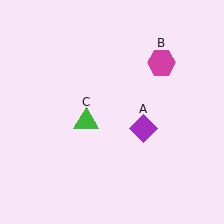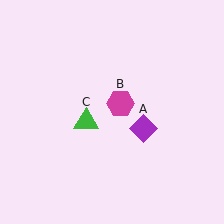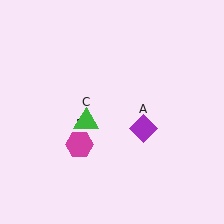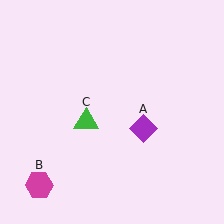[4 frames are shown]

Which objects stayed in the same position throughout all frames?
Purple diamond (object A) and green triangle (object C) remained stationary.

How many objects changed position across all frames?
1 object changed position: magenta hexagon (object B).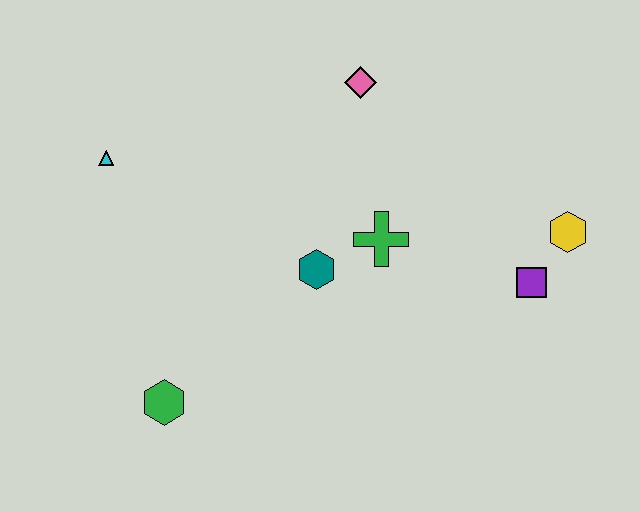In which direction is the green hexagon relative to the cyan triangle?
The green hexagon is below the cyan triangle.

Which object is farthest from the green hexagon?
The yellow hexagon is farthest from the green hexagon.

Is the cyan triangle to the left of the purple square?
Yes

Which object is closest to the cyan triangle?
The teal hexagon is closest to the cyan triangle.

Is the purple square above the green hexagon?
Yes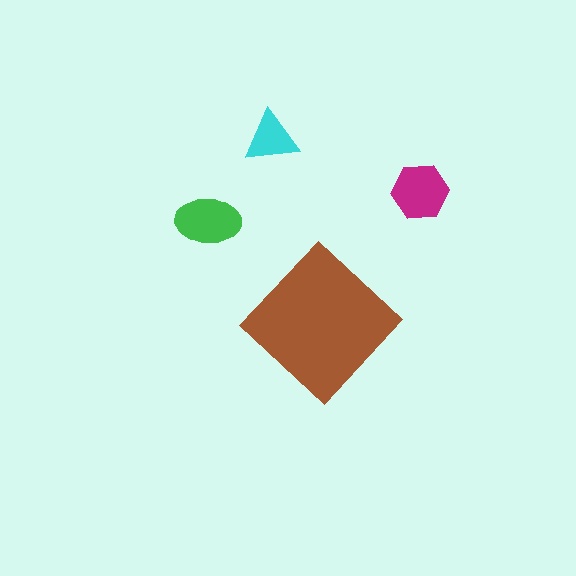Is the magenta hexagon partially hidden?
No, the magenta hexagon is fully visible.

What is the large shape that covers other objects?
A brown diamond.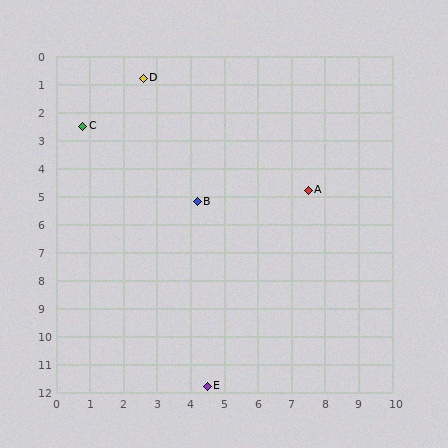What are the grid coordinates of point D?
Point D is at approximately (2.6, 0.8).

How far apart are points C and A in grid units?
Points C and A are about 7.1 grid units apart.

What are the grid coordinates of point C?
Point C is at approximately (0.8, 2.5).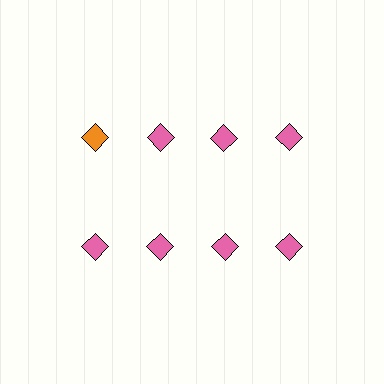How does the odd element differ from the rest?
It has a different color: orange instead of pink.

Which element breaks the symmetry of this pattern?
The orange diamond in the top row, leftmost column breaks the symmetry. All other shapes are pink diamonds.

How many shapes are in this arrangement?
There are 8 shapes arranged in a grid pattern.